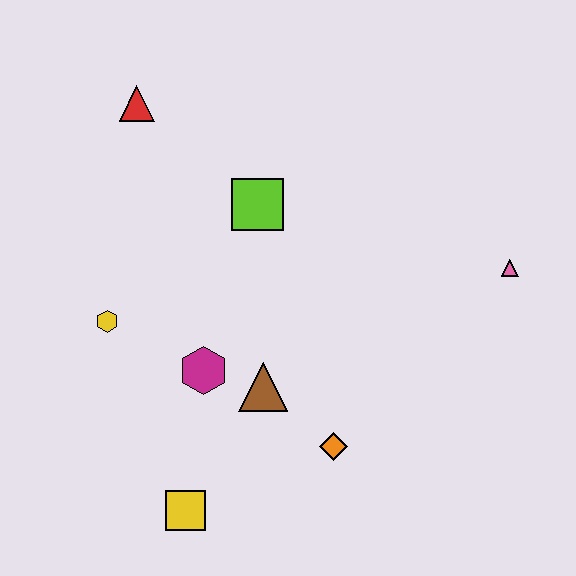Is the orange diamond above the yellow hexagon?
No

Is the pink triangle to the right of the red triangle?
Yes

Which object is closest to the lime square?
The red triangle is closest to the lime square.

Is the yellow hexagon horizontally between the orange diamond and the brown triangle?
No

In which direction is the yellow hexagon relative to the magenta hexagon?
The yellow hexagon is to the left of the magenta hexagon.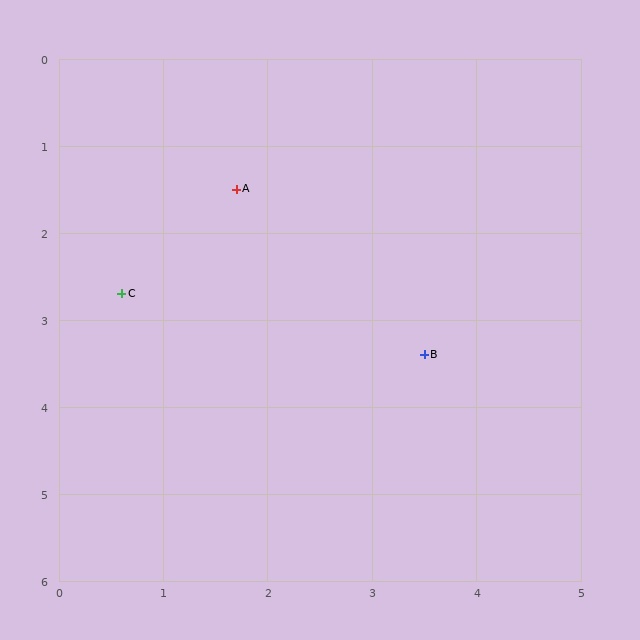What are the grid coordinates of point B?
Point B is at approximately (3.5, 3.4).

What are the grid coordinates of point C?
Point C is at approximately (0.6, 2.7).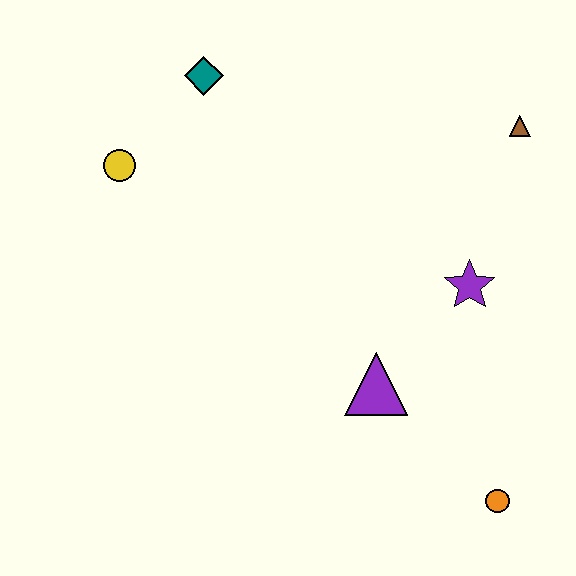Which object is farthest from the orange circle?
The teal diamond is farthest from the orange circle.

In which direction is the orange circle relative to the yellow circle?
The orange circle is to the right of the yellow circle.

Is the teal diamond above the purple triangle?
Yes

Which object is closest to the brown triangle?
The purple star is closest to the brown triangle.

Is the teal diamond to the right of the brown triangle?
No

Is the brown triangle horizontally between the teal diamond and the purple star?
No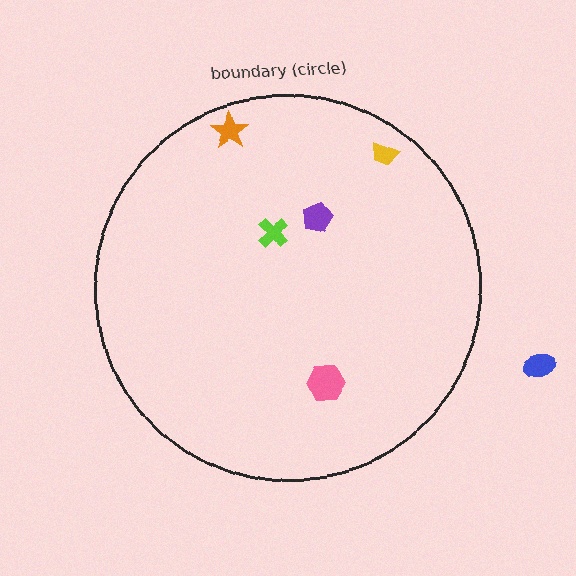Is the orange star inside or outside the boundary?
Inside.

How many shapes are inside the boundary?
5 inside, 1 outside.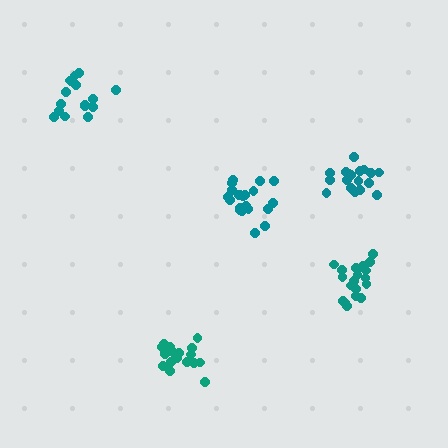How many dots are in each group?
Group 1: 21 dots, Group 2: 16 dots, Group 3: 21 dots, Group 4: 17 dots, Group 5: 19 dots (94 total).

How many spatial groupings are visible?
There are 5 spatial groupings.